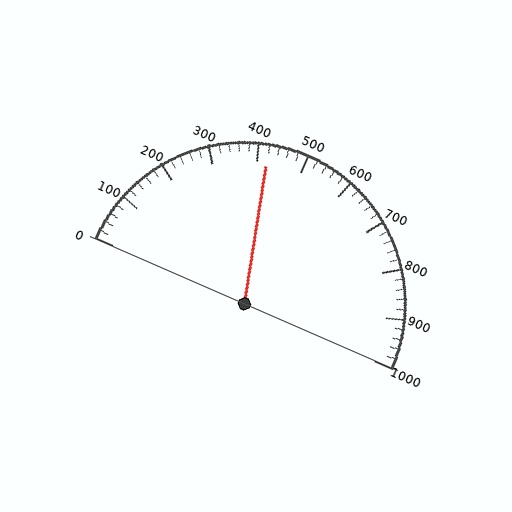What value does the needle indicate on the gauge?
The needle indicates approximately 420.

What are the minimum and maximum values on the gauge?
The gauge ranges from 0 to 1000.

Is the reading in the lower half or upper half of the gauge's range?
The reading is in the lower half of the range (0 to 1000).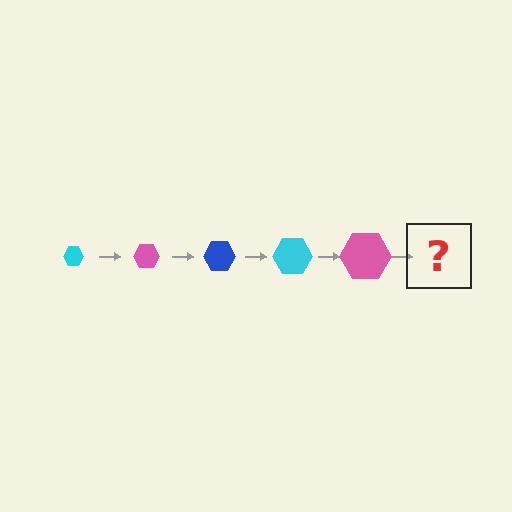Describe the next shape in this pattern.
It should be a blue hexagon, larger than the previous one.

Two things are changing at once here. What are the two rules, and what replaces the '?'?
The two rules are that the hexagon grows larger each step and the color cycles through cyan, pink, and blue. The '?' should be a blue hexagon, larger than the previous one.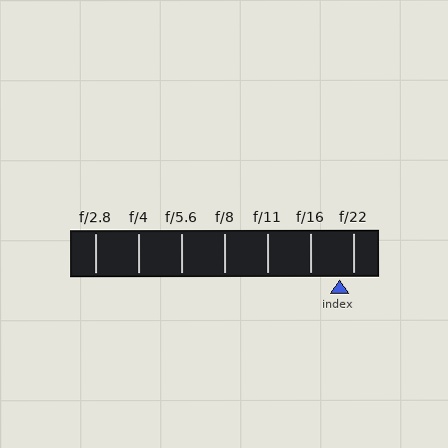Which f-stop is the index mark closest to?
The index mark is closest to f/22.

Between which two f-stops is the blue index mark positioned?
The index mark is between f/16 and f/22.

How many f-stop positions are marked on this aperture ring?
There are 7 f-stop positions marked.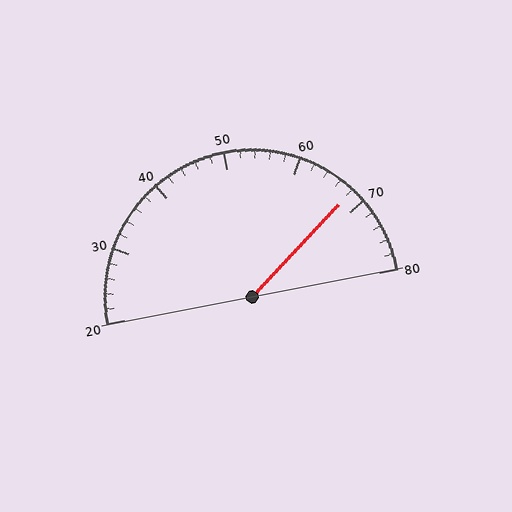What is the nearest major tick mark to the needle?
The nearest major tick mark is 70.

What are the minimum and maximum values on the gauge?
The gauge ranges from 20 to 80.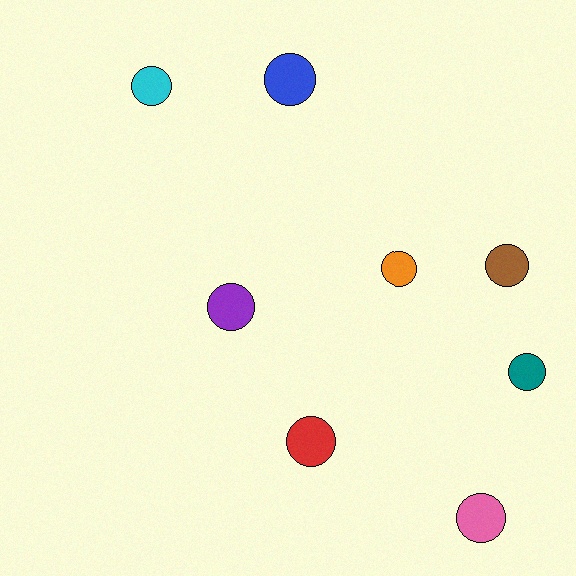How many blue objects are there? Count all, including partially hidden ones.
There is 1 blue object.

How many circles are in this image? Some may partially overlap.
There are 8 circles.